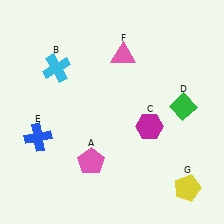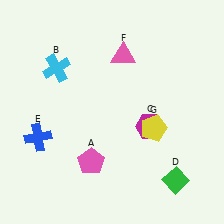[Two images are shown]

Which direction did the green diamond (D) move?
The green diamond (D) moved down.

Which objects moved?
The objects that moved are: the green diamond (D), the yellow pentagon (G).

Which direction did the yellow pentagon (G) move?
The yellow pentagon (G) moved up.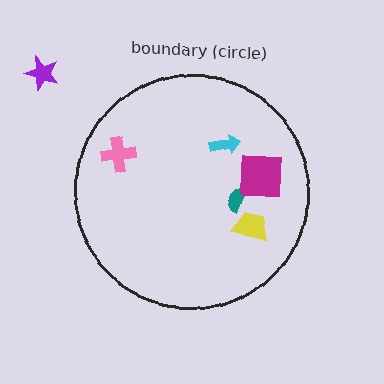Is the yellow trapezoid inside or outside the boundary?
Inside.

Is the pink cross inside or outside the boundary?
Inside.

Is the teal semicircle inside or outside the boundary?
Inside.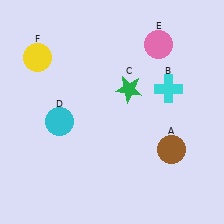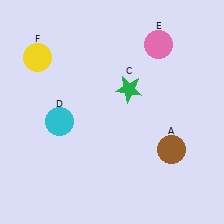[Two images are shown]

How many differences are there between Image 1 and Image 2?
There is 1 difference between the two images.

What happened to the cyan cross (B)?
The cyan cross (B) was removed in Image 2. It was in the top-right area of Image 1.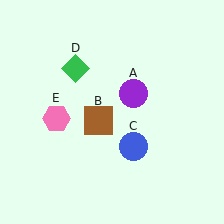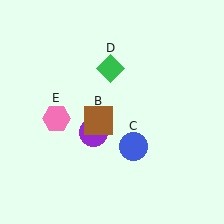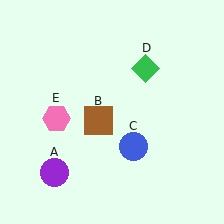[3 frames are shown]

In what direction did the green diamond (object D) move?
The green diamond (object D) moved right.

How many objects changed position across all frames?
2 objects changed position: purple circle (object A), green diamond (object D).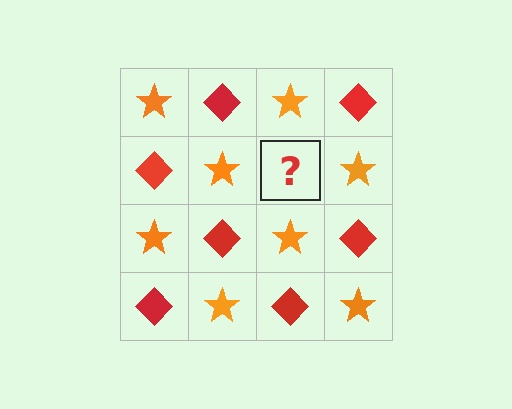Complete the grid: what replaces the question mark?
The question mark should be replaced with a red diamond.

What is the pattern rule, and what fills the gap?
The rule is that it alternates orange star and red diamond in a checkerboard pattern. The gap should be filled with a red diamond.